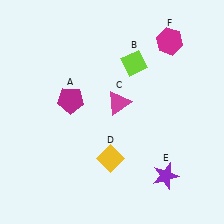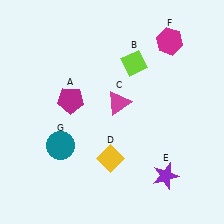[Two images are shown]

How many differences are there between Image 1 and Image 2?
There is 1 difference between the two images.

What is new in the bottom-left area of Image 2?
A teal circle (G) was added in the bottom-left area of Image 2.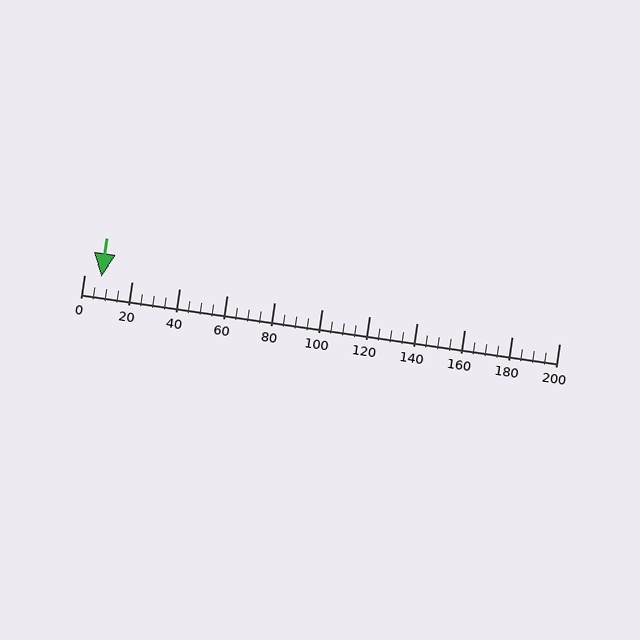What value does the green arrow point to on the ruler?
The green arrow points to approximately 7.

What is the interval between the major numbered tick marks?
The major tick marks are spaced 20 units apart.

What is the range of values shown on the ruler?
The ruler shows values from 0 to 200.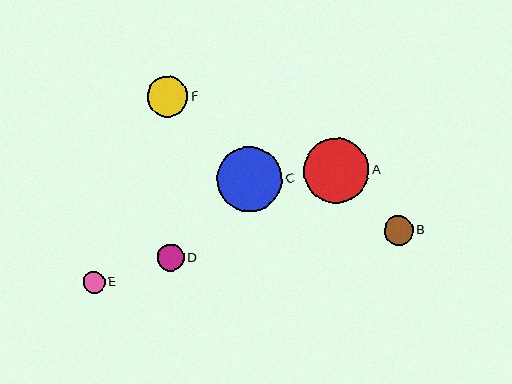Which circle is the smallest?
Circle E is the smallest with a size of approximately 22 pixels.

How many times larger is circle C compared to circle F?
Circle C is approximately 1.6 times the size of circle F.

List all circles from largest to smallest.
From largest to smallest: A, C, F, B, D, E.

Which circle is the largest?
Circle A is the largest with a size of approximately 65 pixels.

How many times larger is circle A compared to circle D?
Circle A is approximately 2.4 times the size of circle D.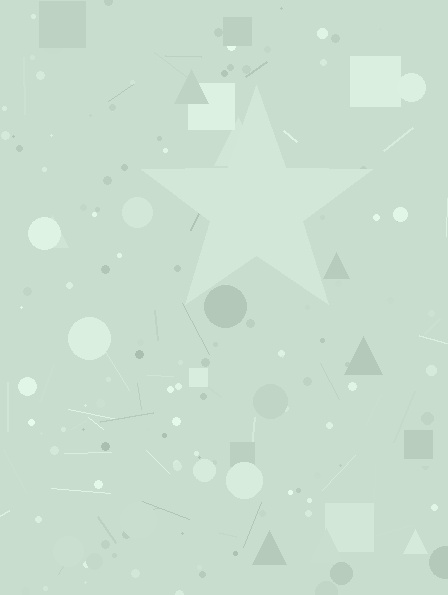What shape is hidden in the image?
A star is hidden in the image.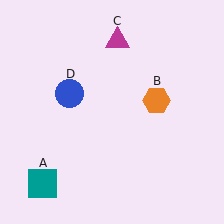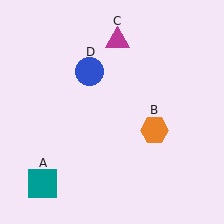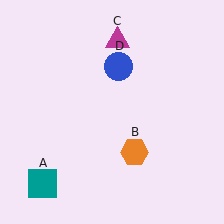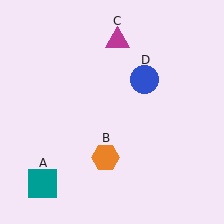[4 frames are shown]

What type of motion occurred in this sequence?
The orange hexagon (object B), blue circle (object D) rotated clockwise around the center of the scene.